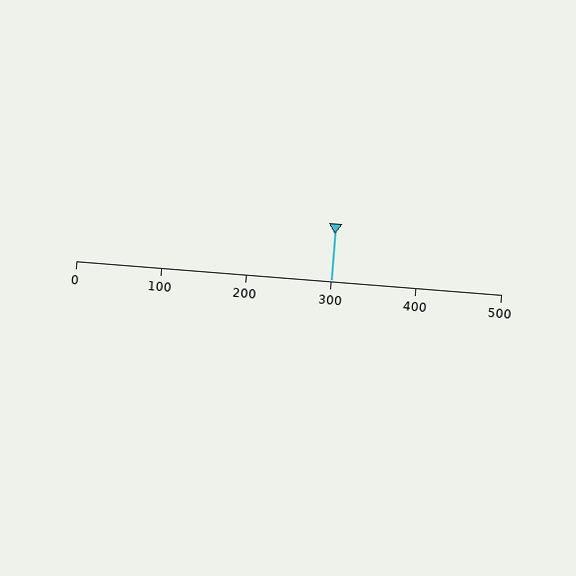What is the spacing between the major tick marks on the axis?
The major ticks are spaced 100 apart.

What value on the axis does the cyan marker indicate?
The marker indicates approximately 300.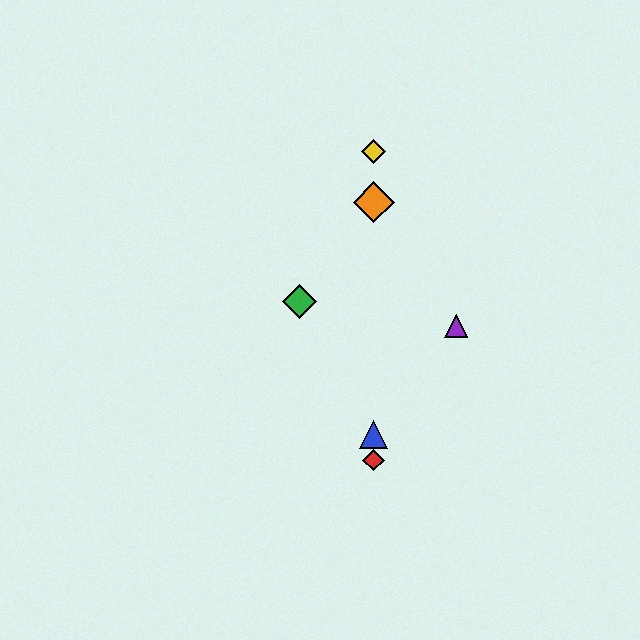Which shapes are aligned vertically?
The red diamond, the blue triangle, the yellow diamond, the orange diamond are aligned vertically.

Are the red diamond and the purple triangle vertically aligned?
No, the red diamond is at x≈374 and the purple triangle is at x≈456.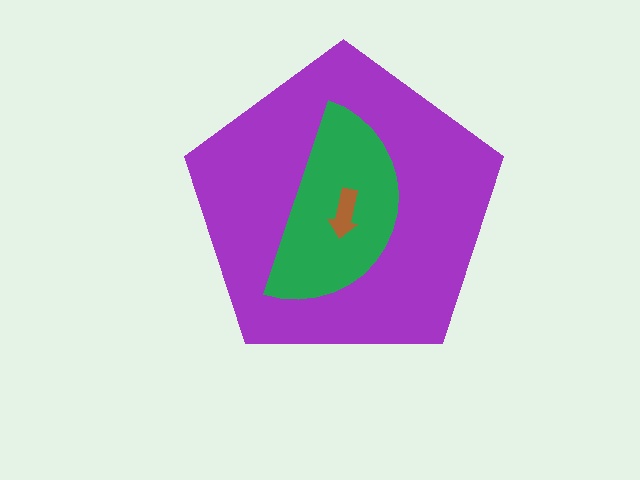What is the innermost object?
The brown arrow.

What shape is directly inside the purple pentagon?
The green semicircle.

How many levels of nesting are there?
3.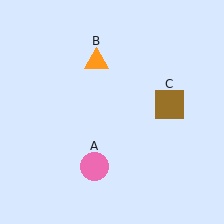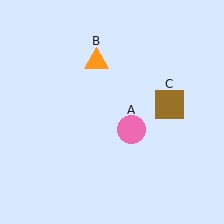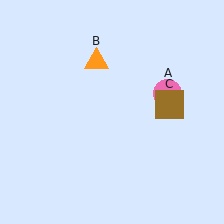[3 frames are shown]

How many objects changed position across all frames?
1 object changed position: pink circle (object A).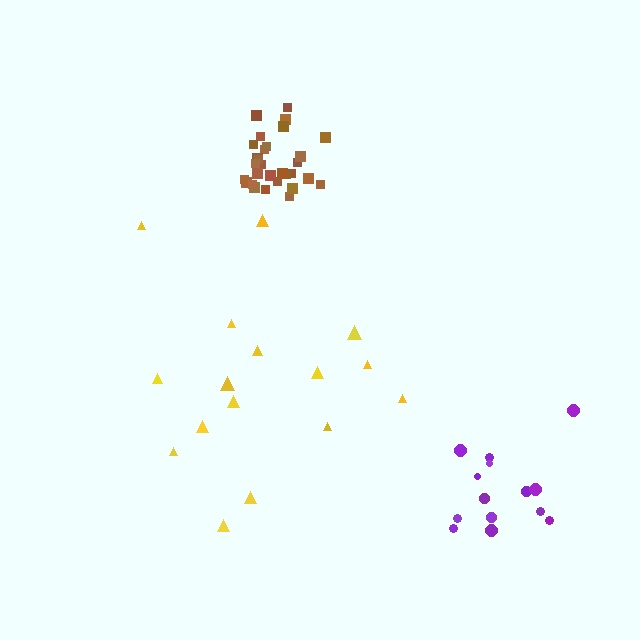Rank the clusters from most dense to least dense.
brown, purple, yellow.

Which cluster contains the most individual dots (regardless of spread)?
Brown (31).